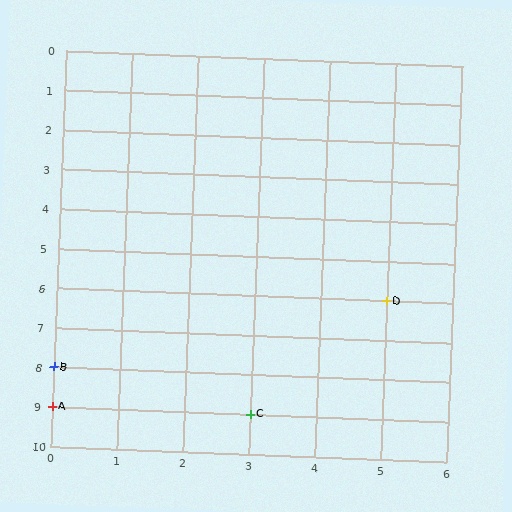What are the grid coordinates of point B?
Point B is at grid coordinates (0, 8).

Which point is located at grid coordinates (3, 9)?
Point C is at (3, 9).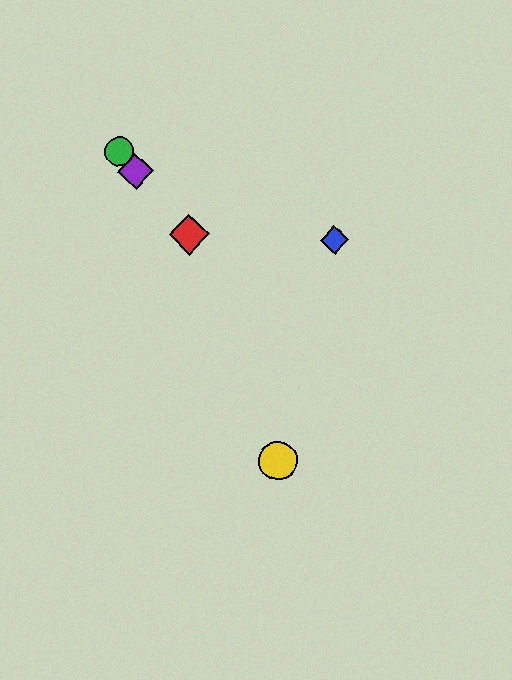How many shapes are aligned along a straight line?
3 shapes (the red diamond, the green circle, the purple diamond) are aligned along a straight line.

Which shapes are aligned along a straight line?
The red diamond, the green circle, the purple diamond are aligned along a straight line.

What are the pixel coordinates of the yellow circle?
The yellow circle is at (278, 461).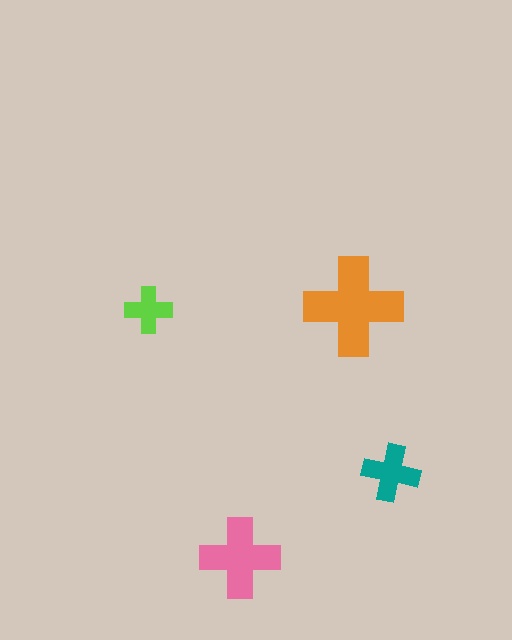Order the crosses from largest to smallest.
the orange one, the pink one, the teal one, the lime one.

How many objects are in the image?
There are 4 objects in the image.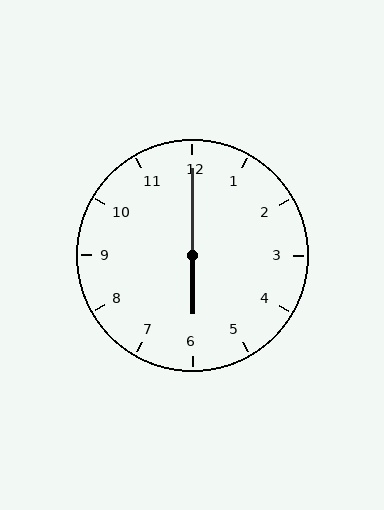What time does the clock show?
6:00.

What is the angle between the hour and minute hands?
Approximately 180 degrees.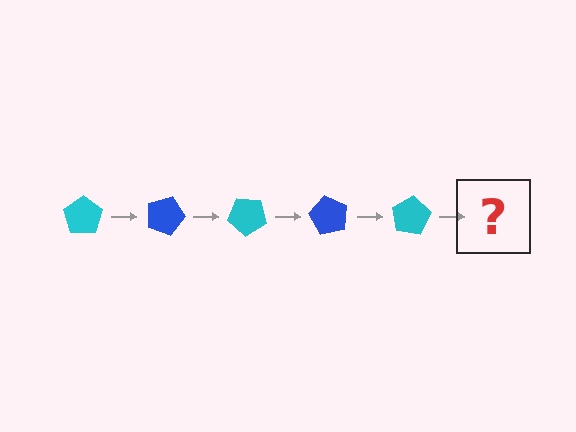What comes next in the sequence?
The next element should be a blue pentagon, rotated 100 degrees from the start.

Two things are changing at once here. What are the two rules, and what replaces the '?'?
The two rules are that it rotates 20 degrees each step and the color cycles through cyan and blue. The '?' should be a blue pentagon, rotated 100 degrees from the start.